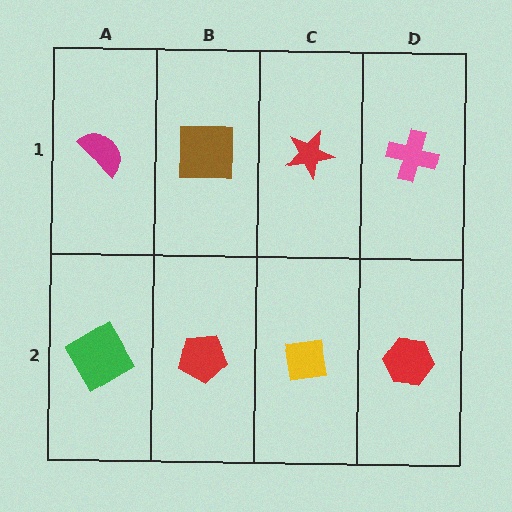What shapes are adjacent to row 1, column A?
A green diamond (row 2, column A), a brown square (row 1, column B).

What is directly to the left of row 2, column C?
A red pentagon.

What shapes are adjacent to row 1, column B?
A red pentagon (row 2, column B), a magenta semicircle (row 1, column A), a red star (row 1, column C).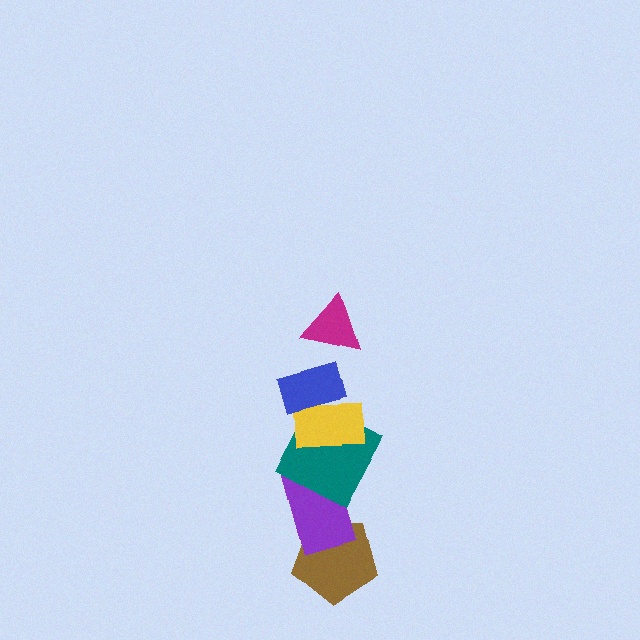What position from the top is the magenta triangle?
The magenta triangle is 1st from the top.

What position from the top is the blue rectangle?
The blue rectangle is 2nd from the top.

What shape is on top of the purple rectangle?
The teal square is on top of the purple rectangle.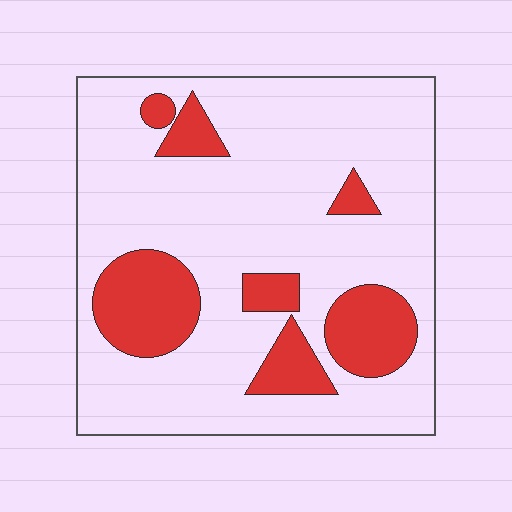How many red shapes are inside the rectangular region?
7.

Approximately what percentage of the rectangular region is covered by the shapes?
Approximately 20%.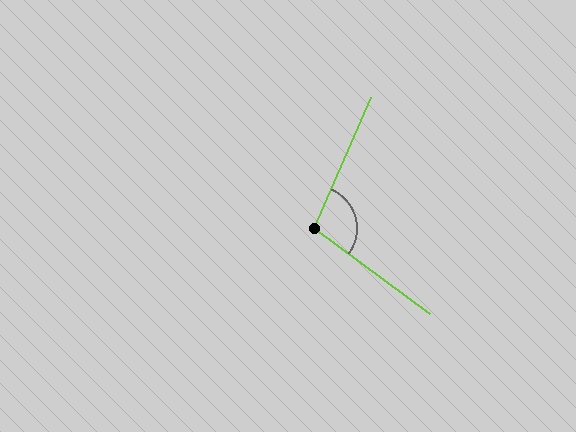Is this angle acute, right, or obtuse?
It is obtuse.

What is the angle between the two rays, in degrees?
Approximately 103 degrees.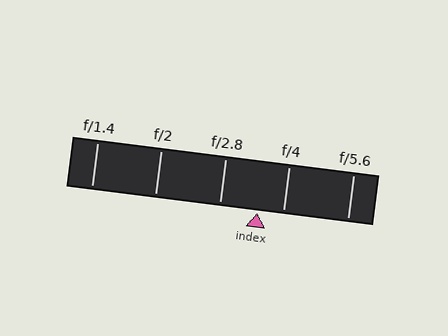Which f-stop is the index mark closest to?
The index mark is closest to f/4.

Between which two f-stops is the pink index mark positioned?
The index mark is between f/2.8 and f/4.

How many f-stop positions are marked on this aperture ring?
There are 5 f-stop positions marked.